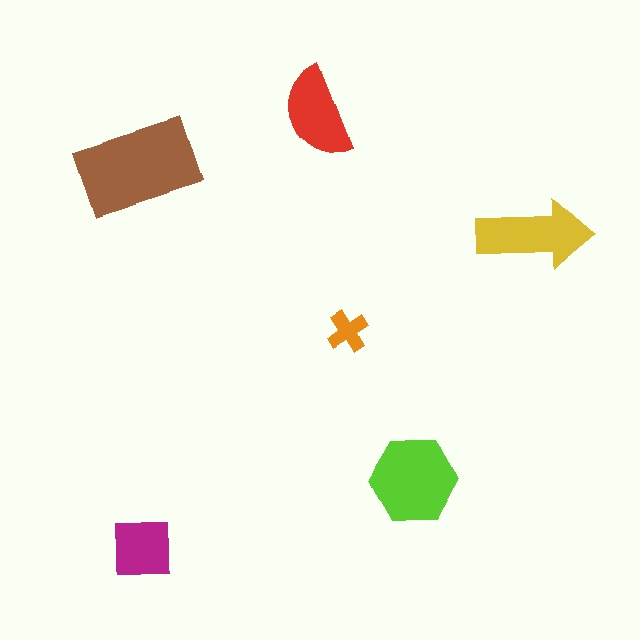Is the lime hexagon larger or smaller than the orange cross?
Larger.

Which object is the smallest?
The orange cross.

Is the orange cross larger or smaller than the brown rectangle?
Smaller.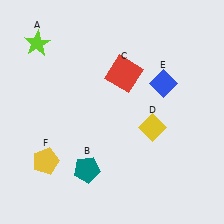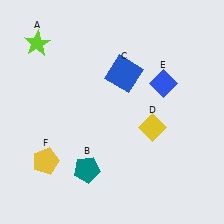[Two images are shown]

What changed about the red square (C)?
In Image 1, C is red. In Image 2, it changed to blue.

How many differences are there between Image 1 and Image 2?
There is 1 difference between the two images.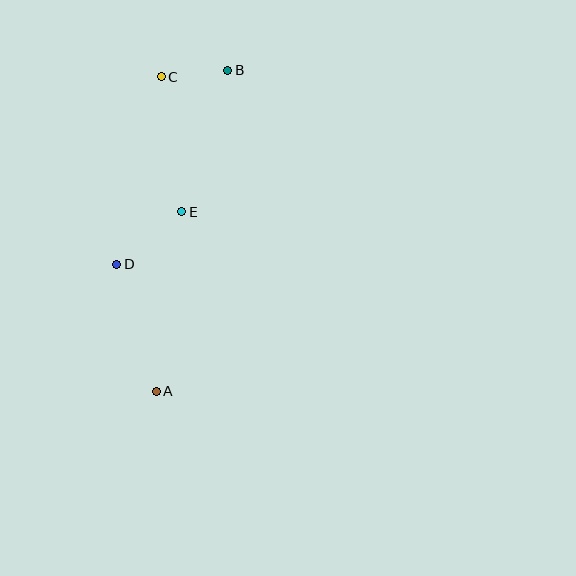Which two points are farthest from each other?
Points A and B are farthest from each other.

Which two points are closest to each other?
Points B and C are closest to each other.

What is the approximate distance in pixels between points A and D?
The distance between A and D is approximately 133 pixels.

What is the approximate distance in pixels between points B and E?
The distance between B and E is approximately 148 pixels.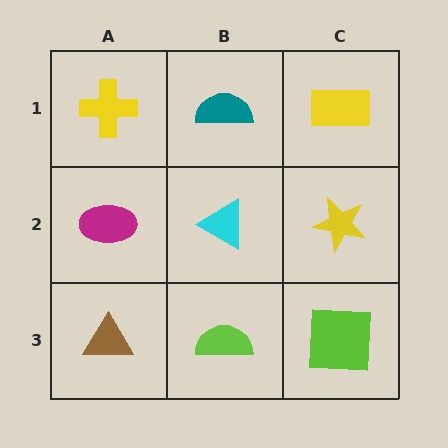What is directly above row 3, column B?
A cyan triangle.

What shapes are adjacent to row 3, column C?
A yellow star (row 2, column C), a lime semicircle (row 3, column B).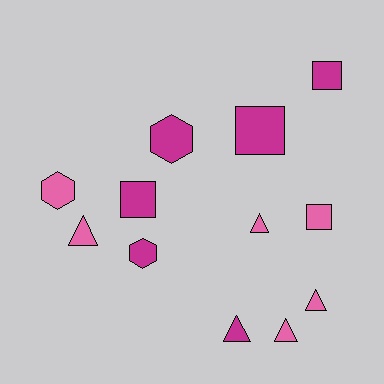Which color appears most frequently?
Magenta, with 6 objects.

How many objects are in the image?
There are 12 objects.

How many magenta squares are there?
There are 3 magenta squares.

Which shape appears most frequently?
Triangle, with 5 objects.